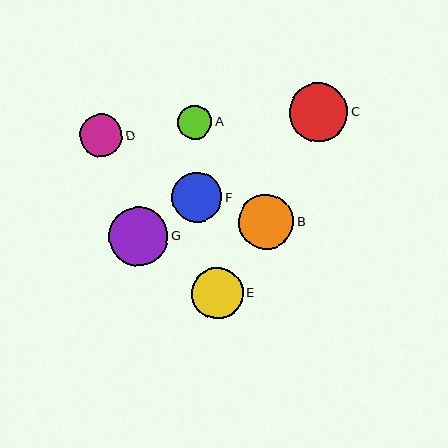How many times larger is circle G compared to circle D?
Circle G is approximately 1.4 times the size of circle D.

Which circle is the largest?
Circle G is the largest with a size of approximately 59 pixels.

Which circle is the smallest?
Circle A is the smallest with a size of approximately 34 pixels.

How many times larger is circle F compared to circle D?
Circle F is approximately 1.2 times the size of circle D.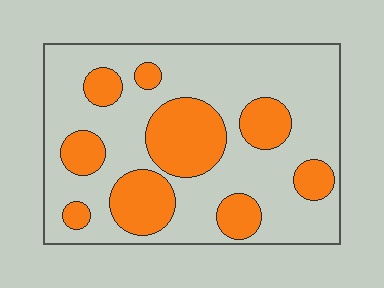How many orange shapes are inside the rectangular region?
9.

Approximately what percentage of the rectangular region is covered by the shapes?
Approximately 30%.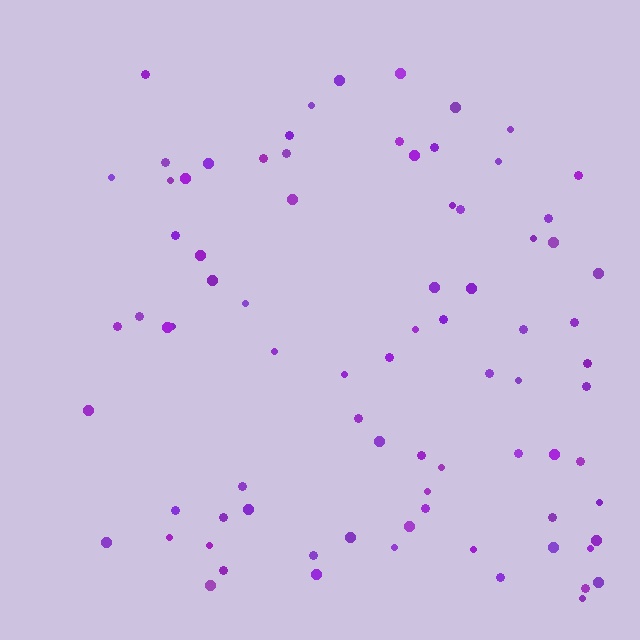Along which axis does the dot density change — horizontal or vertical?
Horizontal.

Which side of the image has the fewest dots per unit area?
The left.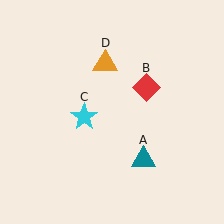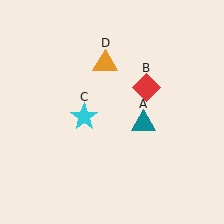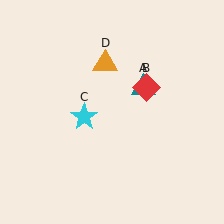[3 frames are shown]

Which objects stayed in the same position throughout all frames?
Red diamond (object B) and cyan star (object C) and orange triangle (object D) remained stationary.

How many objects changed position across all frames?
1 object changed position: teal triangle (object A).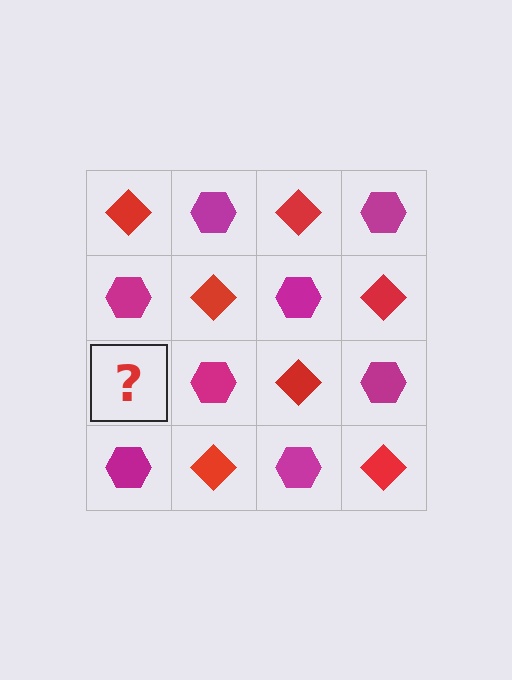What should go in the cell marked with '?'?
The missing cell should contain a red diamond.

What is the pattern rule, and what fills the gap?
The rule is that it alternates red diamond and magenta hexagon in a checkerboard pattern. The gap should be filled with a red diamond.